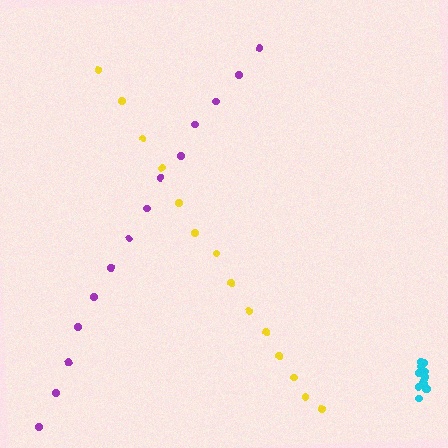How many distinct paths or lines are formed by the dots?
There are 3 distinct paths.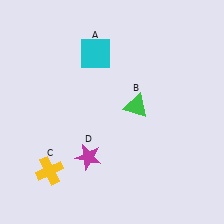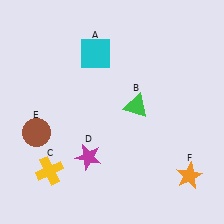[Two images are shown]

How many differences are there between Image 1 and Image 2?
There are 2 differences between the two images.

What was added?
A brown circle (E), an orange star (F) were added in Image 2.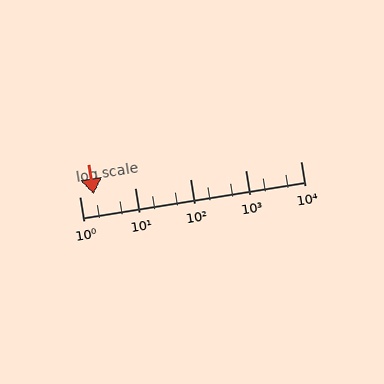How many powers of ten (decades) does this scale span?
The scale spans 4 decades, from 1 to 10000.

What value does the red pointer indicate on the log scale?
The pointer indicates approximately 1.8.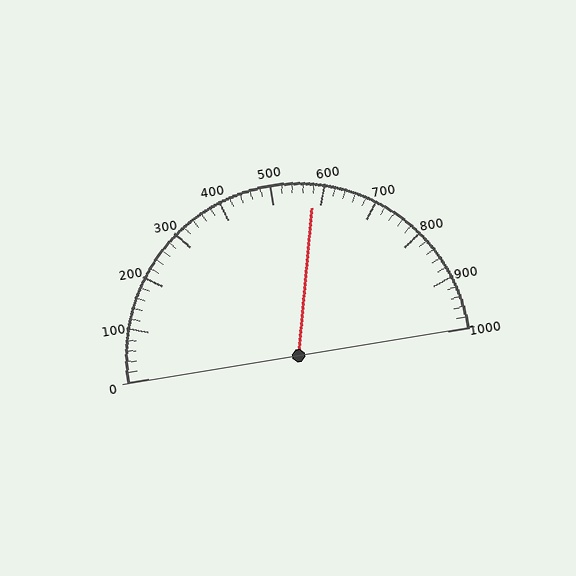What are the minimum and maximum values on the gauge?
The gauge ranges from 0 to 1000.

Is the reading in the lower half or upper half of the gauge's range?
The reading is in the upper half of the range (0 to 1000).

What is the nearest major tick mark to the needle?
The nearest major tick mark is 600.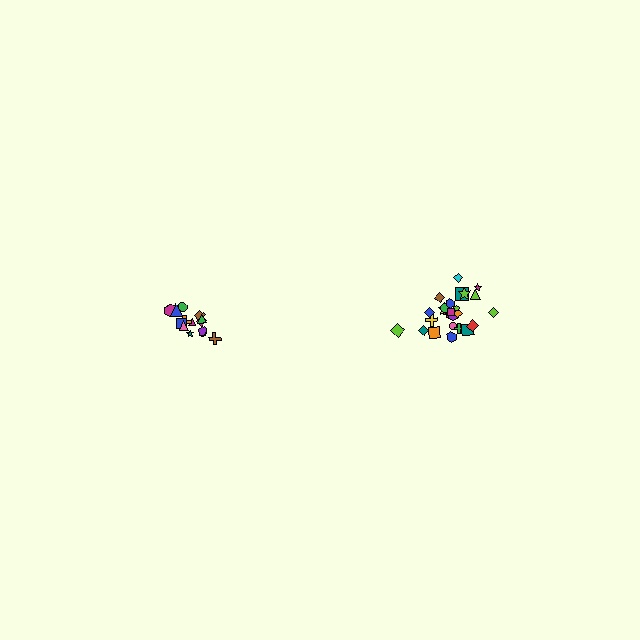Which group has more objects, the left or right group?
The right group.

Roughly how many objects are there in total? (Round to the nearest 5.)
Roughly 40 objects in total.